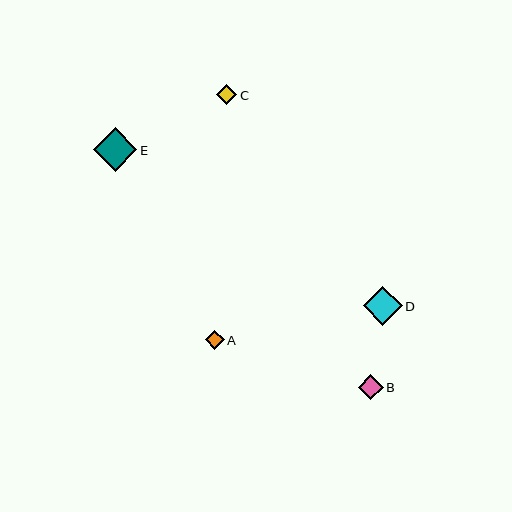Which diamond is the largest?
Diamond E is the largest with a size of approximately 44 pixels.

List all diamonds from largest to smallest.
From largest to smallest: E, D, B, C, A.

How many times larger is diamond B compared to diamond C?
Diamond B is approximately 1.2 times the size of diamond C.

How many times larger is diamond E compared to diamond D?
Diamond E is approximately 1.1 times the size of diamond D.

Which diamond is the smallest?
Diamond A is the smallest with a size of approximately 19 pixels.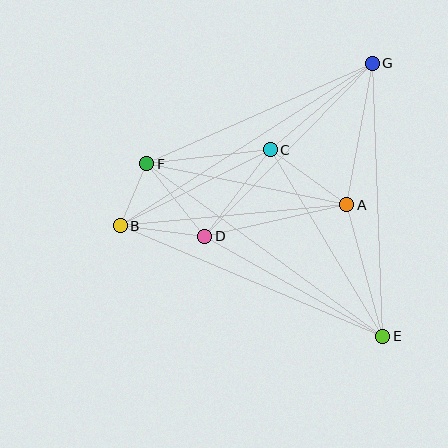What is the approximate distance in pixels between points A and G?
The distance between A and G is approximately 144 pixels.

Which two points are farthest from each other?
Points B and G are farthest from each other.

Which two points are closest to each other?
Points B and F are closest to each other.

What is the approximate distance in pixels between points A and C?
The distance between A and C is approximately 94 pixels.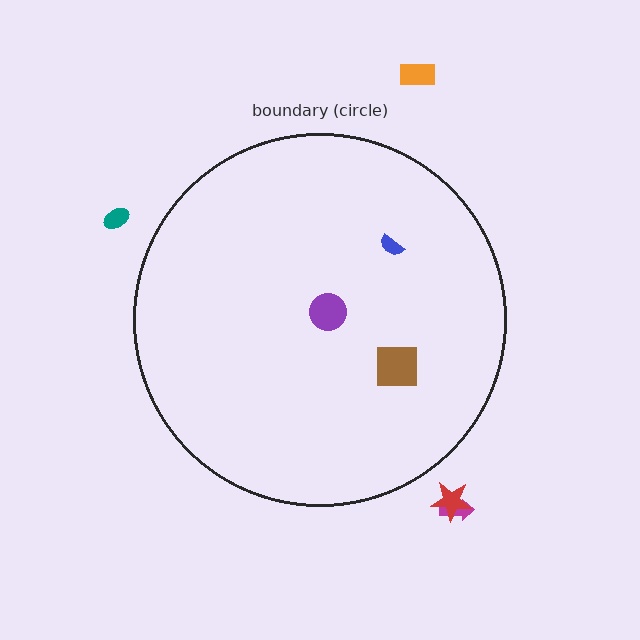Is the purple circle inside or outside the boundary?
Inside.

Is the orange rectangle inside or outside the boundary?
Outside.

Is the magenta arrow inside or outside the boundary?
Outside.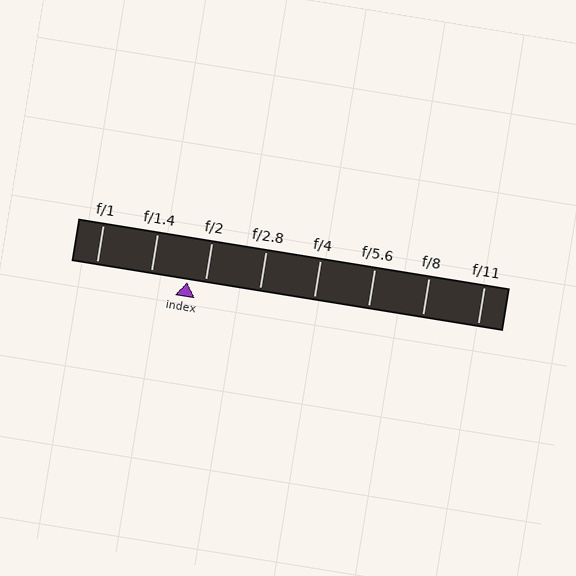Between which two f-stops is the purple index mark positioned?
The index mark is between f/1.4 and f/2.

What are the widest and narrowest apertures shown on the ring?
The widest aperture shown is f/1 and the narrowest is f/11.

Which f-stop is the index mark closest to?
The index mark is closest to f/2.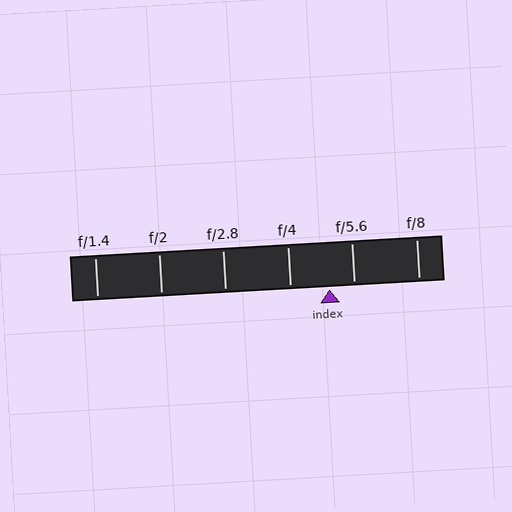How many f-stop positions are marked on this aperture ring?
There are 6 f-stop positions marked.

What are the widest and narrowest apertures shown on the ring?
The widest aperture shown is f/1.4 and the narrowest is f/8.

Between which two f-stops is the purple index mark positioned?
The index mark is between f/4 and f/5.6.